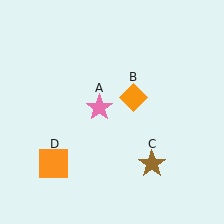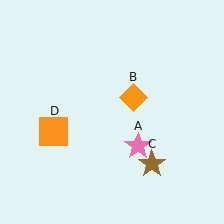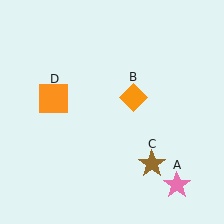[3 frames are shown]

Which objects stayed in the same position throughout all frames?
Orange diamond (object B) and brown star (object C) remained stationary.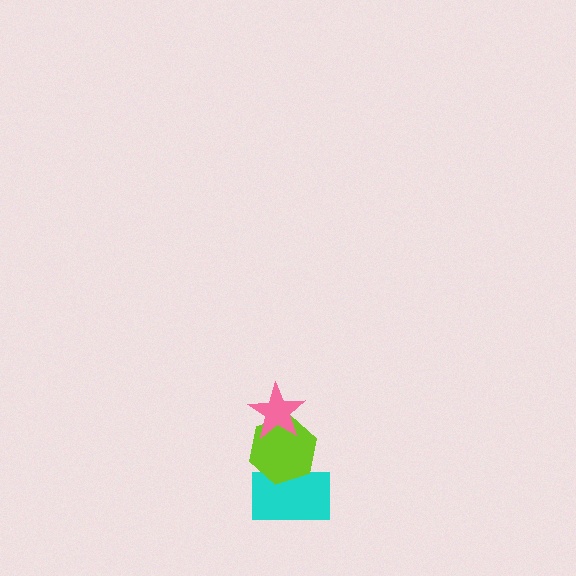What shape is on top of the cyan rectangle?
The lime hexagon is on top of the cyan rectangle.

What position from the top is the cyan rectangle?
The cyan rectangle is 3rd from the top.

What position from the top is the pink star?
The pink star is 1st from the top.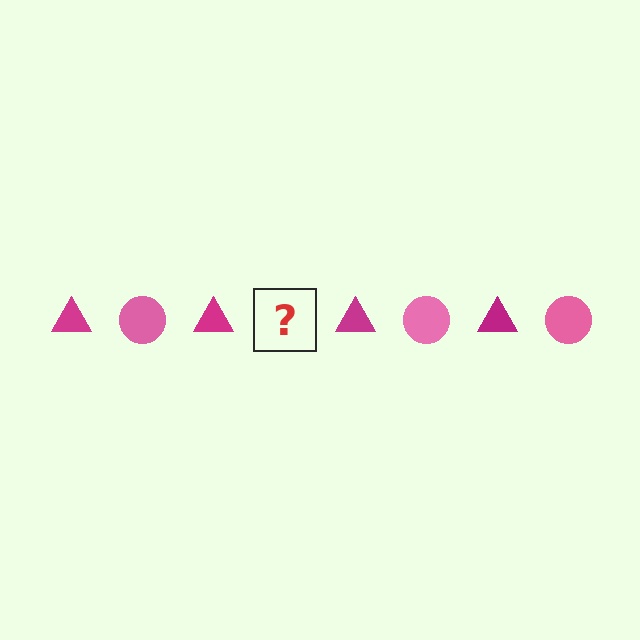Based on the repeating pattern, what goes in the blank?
The blank should be a pink circle.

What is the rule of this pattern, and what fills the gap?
The rule is that the pattern alternates between magenta triangle and pink circle. The gap should be filled with a pink circle.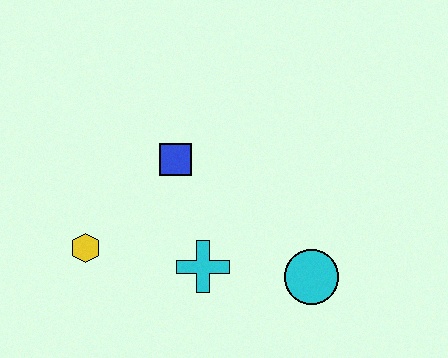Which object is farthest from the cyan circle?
The yellow hexagon is farthest from the cyan circle.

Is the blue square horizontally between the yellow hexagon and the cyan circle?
Yes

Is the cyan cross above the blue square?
No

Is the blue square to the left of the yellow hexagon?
No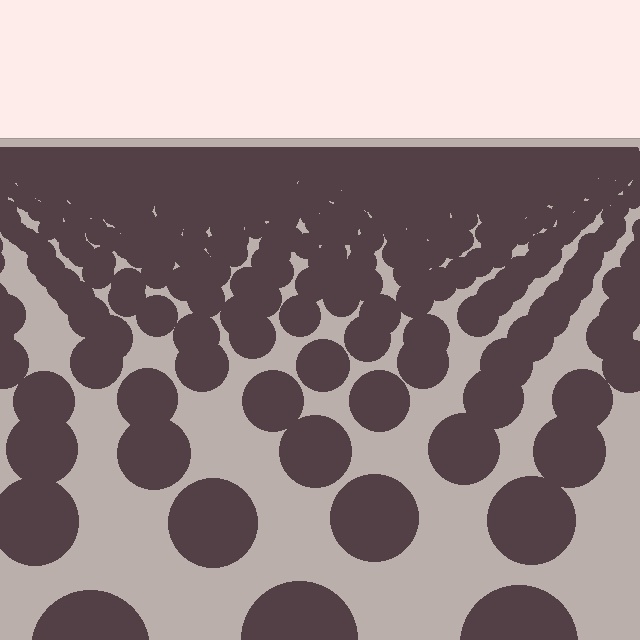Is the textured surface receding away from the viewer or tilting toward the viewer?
The surface is receding away from the viewer. Texture elements get smaller and denser toward the top.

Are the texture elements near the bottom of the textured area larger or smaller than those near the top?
Larger. Near the bottom, elements are closer to the viewer and appear at a bigger on-screen size.